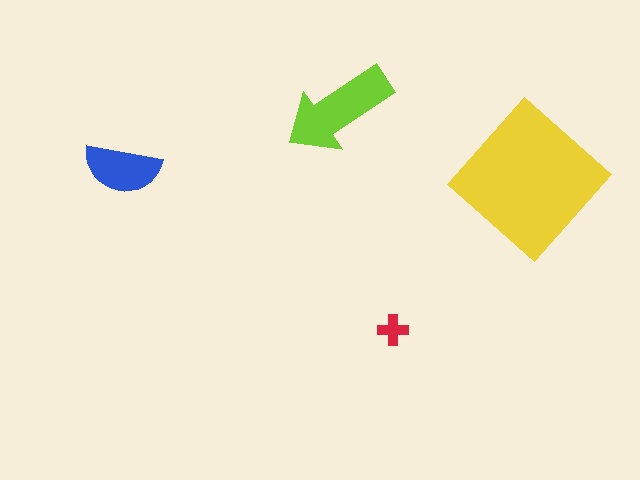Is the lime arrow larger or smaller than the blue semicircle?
Larger.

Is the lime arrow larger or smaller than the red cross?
Larger.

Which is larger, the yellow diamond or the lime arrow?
The yellow diamond.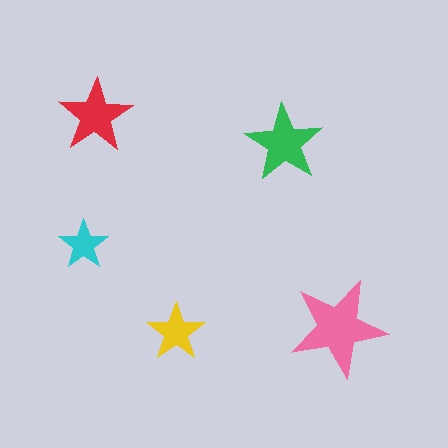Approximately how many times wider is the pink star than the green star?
About 1.5 times wider.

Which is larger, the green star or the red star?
The green one.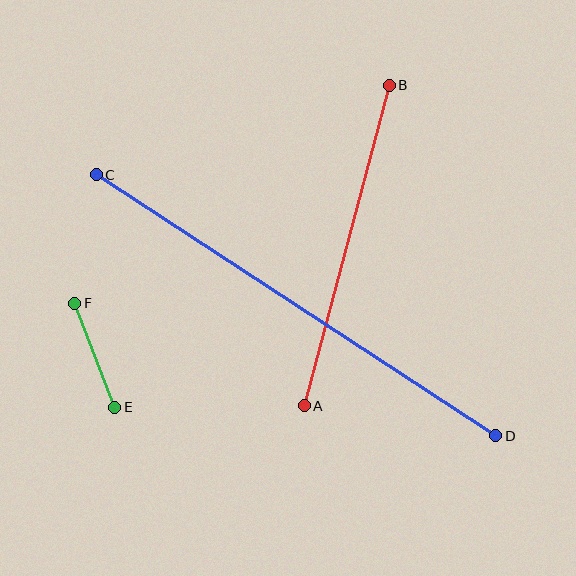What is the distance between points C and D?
The distance is approximately 477 pixels.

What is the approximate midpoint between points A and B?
The midpoint is at approximately (347, 246) pixels.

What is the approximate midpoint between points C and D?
The midpoint is at approximately (296, 305) pixels.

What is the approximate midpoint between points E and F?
The midpoint is at approximately (95, 355) pixels.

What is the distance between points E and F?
The distance is approximately 111 pixels.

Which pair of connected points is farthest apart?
Points C and D are farthest apart.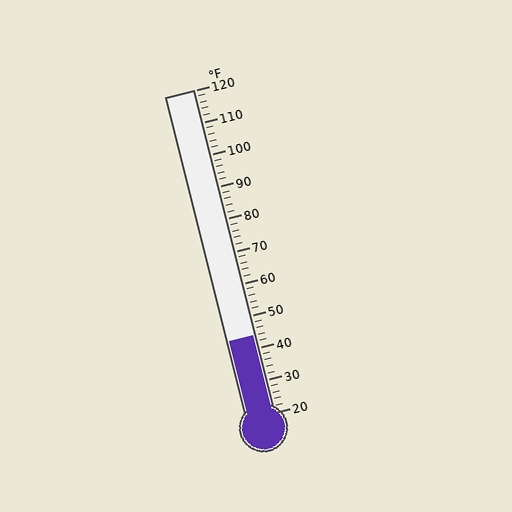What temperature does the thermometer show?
The thermometer shows approximately 44°F.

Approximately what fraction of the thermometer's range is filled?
The thermometer is filled to approximately 25% of its range.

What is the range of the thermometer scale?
The thermometer scale ranges from 20°F to 120°F.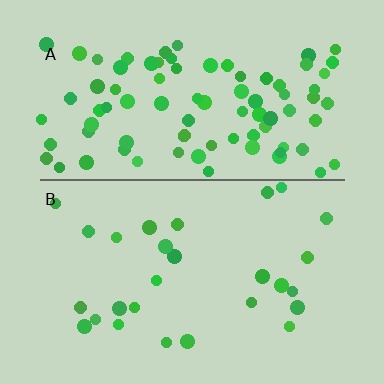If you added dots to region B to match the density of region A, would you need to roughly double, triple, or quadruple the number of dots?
Approximately triple.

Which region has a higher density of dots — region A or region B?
A (the top).